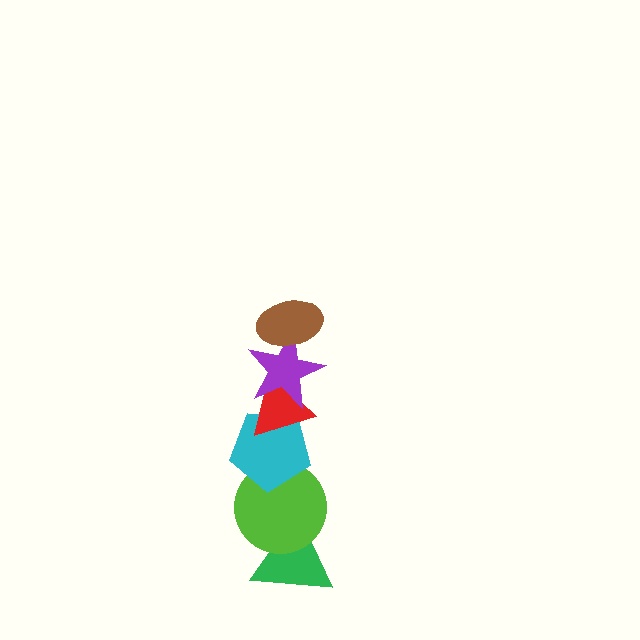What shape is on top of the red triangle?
The purple star is on top of the red triangle.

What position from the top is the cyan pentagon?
The cyan pentagon is 4th from the top.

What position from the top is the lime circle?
The lime circle is 5th from the top.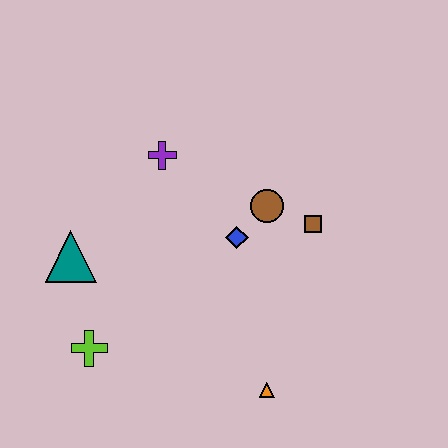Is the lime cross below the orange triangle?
No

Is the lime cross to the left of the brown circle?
Yes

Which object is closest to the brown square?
The brown circle is closest to the brown square.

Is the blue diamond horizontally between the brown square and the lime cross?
Yes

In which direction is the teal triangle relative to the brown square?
The teal triangle is to the left of the brown square.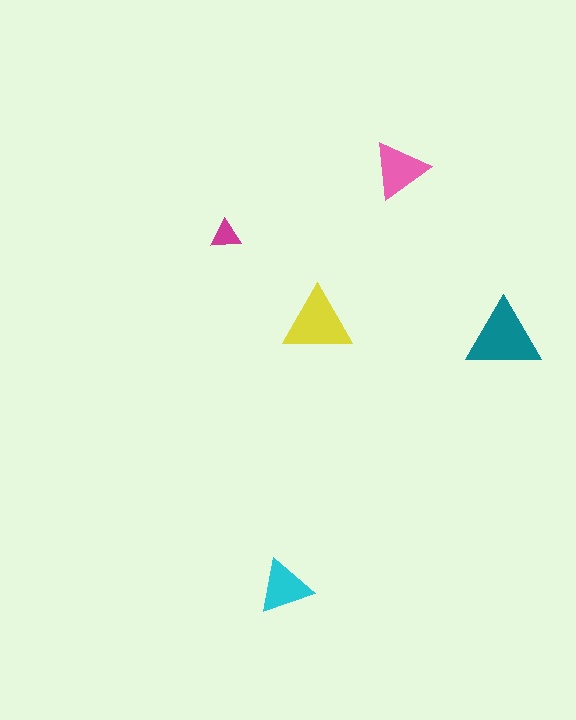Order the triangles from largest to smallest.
the teal one, the yellow one, the pink one, the cyan one, the magenta one.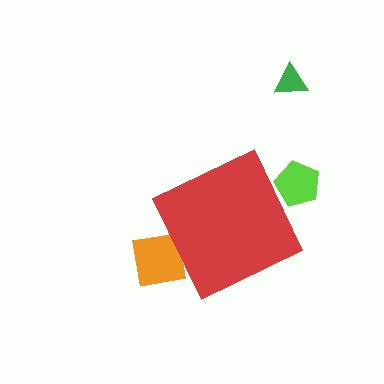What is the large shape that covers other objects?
A red diamond.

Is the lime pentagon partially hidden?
Yes, the lime pentagon is partially hidden behind the red diamond.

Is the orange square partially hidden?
Yes, the orange square is partially hidden behind the red diamond.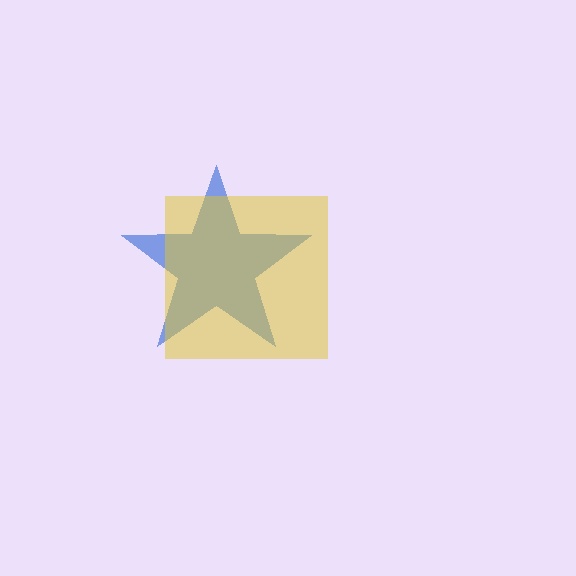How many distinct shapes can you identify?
There are 2 distinct shapes: a blue star, a yellow square.